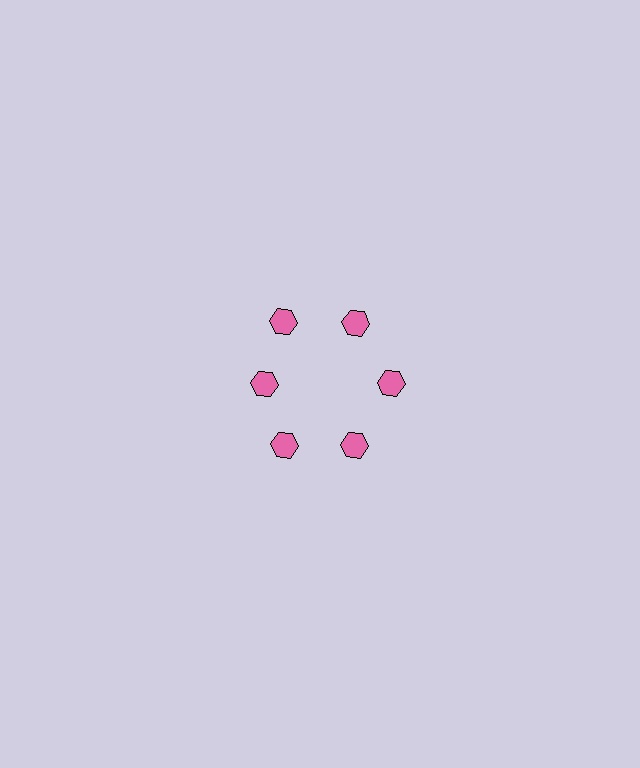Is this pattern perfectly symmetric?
No. The 6 pink hexagons are arranged in a ring, but one element near the 9 o'clock position is pulled inward toward the center, breaking the 6-fold rotational symmetry.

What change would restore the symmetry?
The symmetry would be restored by moving it outward, back onto the ring so that all 6 hexagons sit at equal angles and equal distance from the center.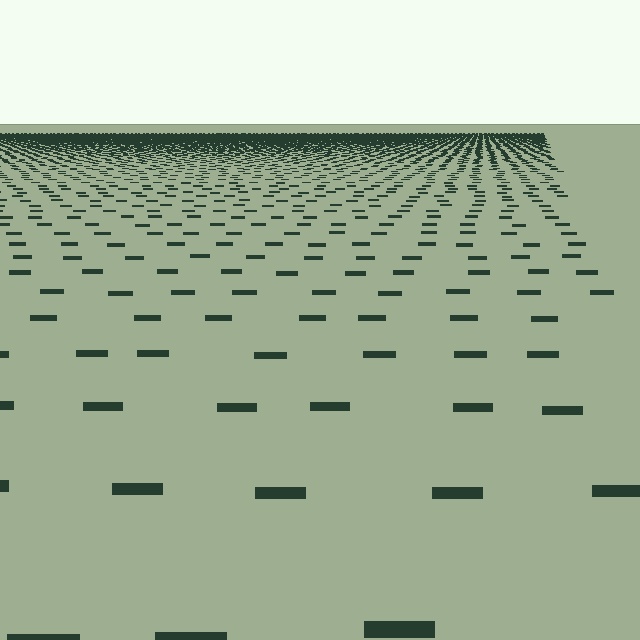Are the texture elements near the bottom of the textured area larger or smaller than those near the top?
Larger. Near the bottom, elements are closer to the viewer and appear at a bigger on-screen size.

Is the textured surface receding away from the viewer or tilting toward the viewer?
The surface is receding away from the viewer. Texture elements get smaller and denser toward the top.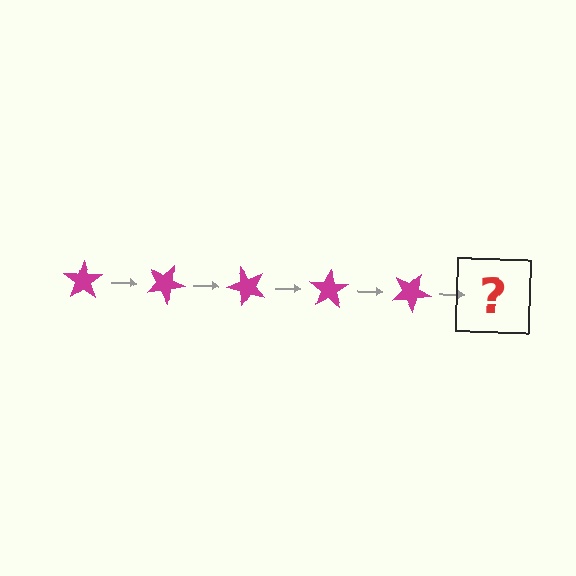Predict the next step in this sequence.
The next step is a magenta star rotated 125 degrees.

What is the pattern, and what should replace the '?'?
The pattern is that the star rotates 25 degrees each step. The '?' should be a magenta star rotated 125 degrees.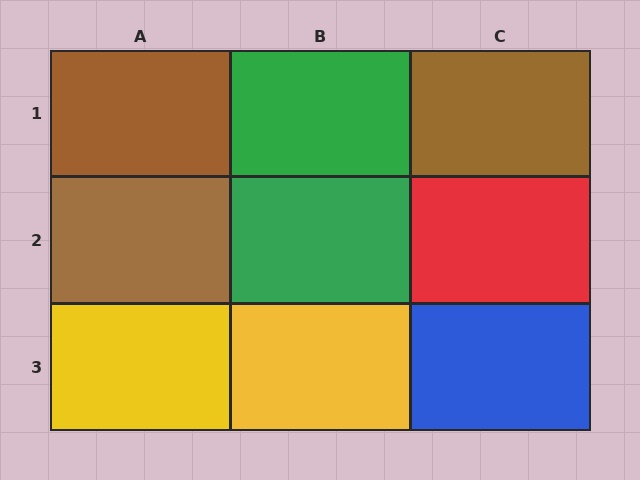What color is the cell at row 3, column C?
Blue.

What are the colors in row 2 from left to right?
Brown, green, red.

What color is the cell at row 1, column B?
Green.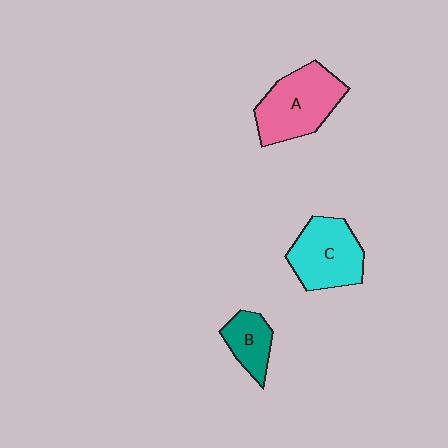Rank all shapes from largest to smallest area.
From largest to smallest: A (pink), C (cyan), B (teal).